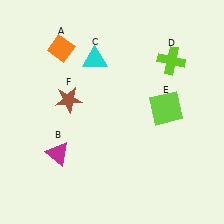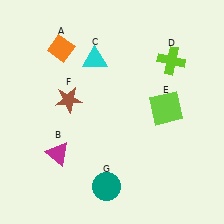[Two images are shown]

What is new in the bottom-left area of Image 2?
A teal circle (G) was added in the bottom-left area of Image 2.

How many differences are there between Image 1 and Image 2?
There is 1 difference between the two images.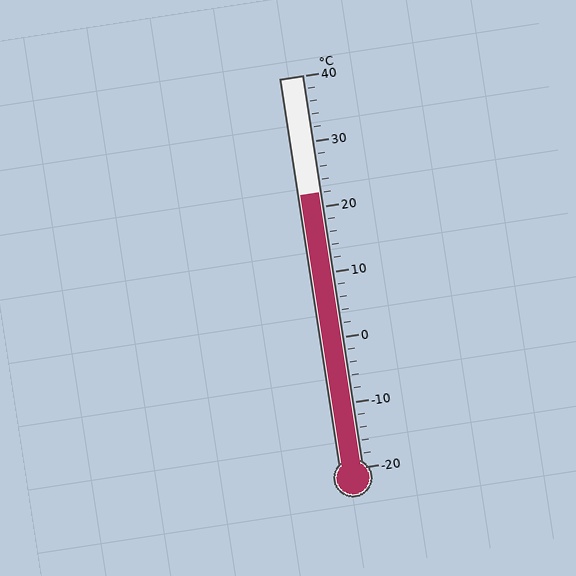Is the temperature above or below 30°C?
The temperature is below 30°C.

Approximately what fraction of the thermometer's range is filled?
The thermometer is filled to approximately 70% of its range.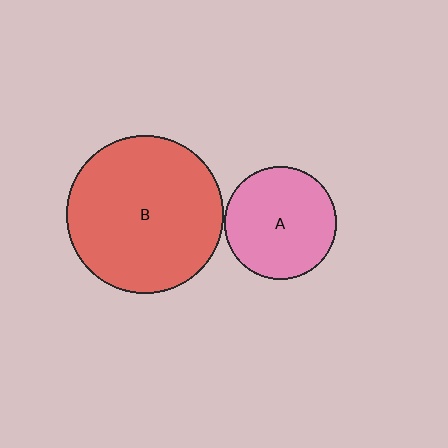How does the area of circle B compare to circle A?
Approximately 1.9 times.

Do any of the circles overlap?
No, none of the circles overlap.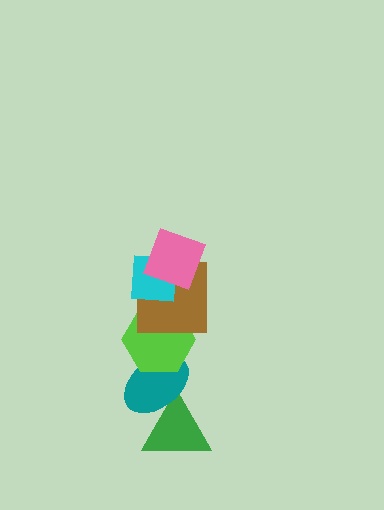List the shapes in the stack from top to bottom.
From top to bottom: the pink square, the cyan square, the brown square, the lime hexagon, the teal ellipse, the green triangle.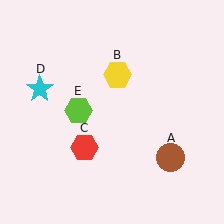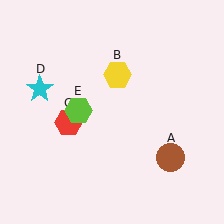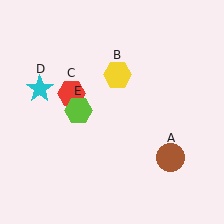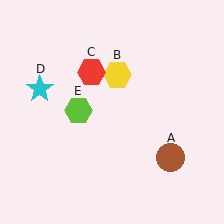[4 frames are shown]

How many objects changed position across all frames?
1 object changed position: red hexagon (object C).